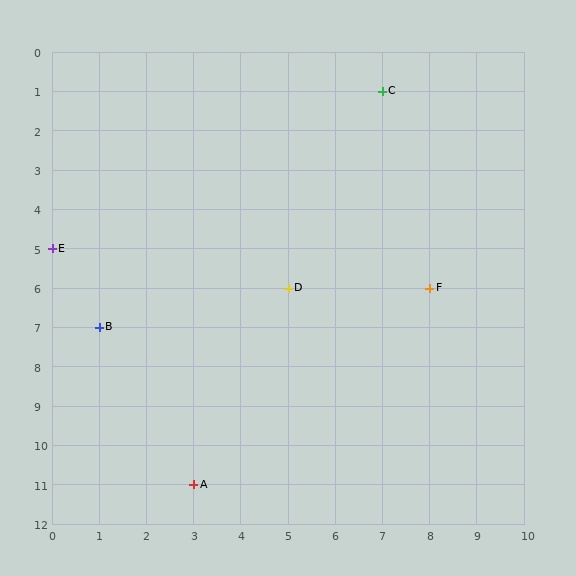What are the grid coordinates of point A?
Point A is at grid coordinates (3, 11).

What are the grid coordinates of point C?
Point C is at grid coordinates (7, 1).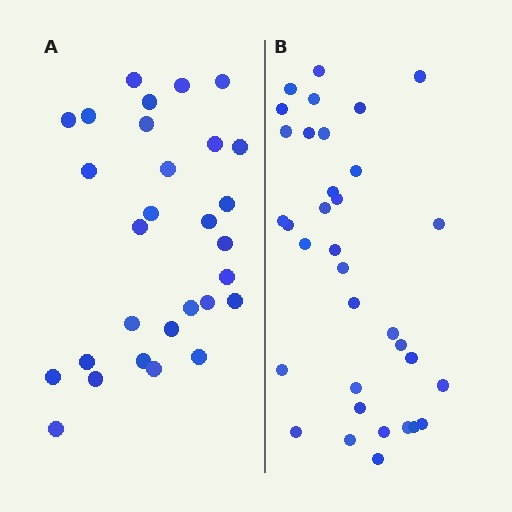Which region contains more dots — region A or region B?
Region B (the right region) has more dots.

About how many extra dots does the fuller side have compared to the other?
Region B has about 5 more dots than region A.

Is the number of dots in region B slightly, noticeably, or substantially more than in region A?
Region B has only slightly more — the two regions are fairly close. The ratio is roughly 1.2 to 1.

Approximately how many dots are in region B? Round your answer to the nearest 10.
About 30 dots. (The exact count is 34, which rounds to 30.)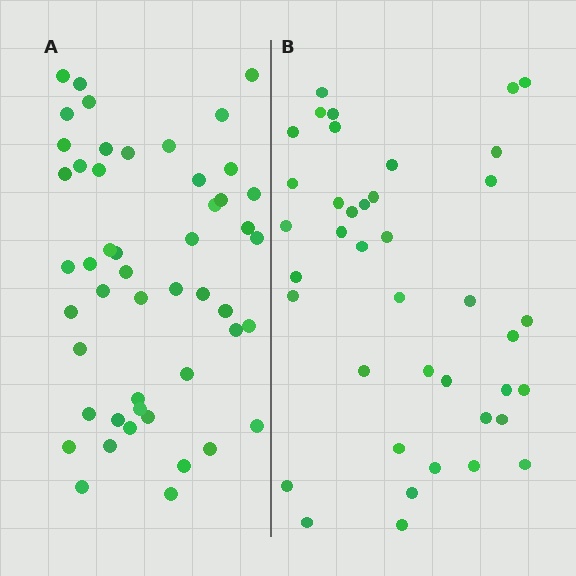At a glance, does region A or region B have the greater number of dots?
Region A (the left region) has more dots.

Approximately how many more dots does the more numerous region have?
Region A has roughly 8 or so more dots than region B.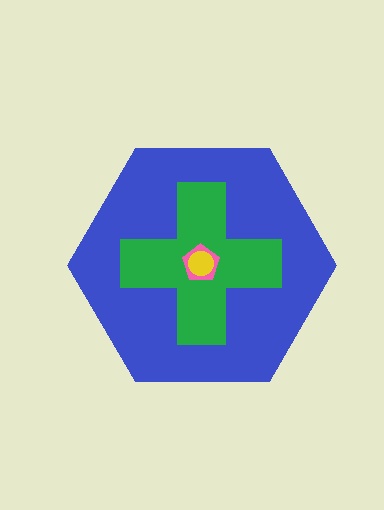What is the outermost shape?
The blue hexagon.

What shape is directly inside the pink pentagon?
The yellow circle.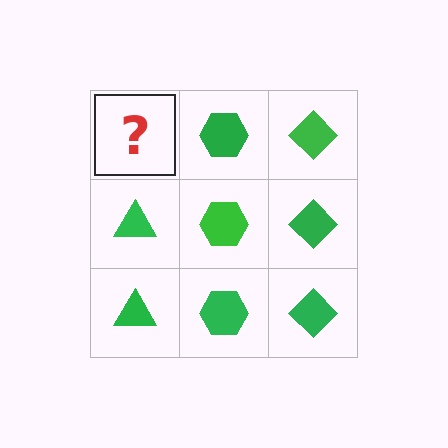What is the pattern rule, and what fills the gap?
The rule is that each column has a consistent shape. The gap should be filled with a green triangle.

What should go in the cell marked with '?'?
The missing cell should contain a green triangle.